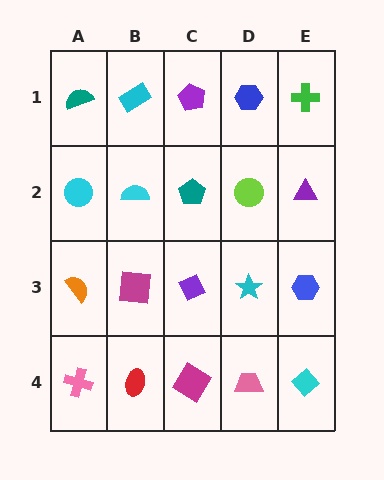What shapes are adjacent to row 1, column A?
A cyan circle (row 2, column A), a cyan rectangle (row 1, column B).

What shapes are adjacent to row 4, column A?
An orange semicircle (row 3, column A), a red ellipse (row 4, column B).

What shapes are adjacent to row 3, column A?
A cyan circle (row 2, column A), a pink cross (row 4, column A), a magenta square (row 3, column B).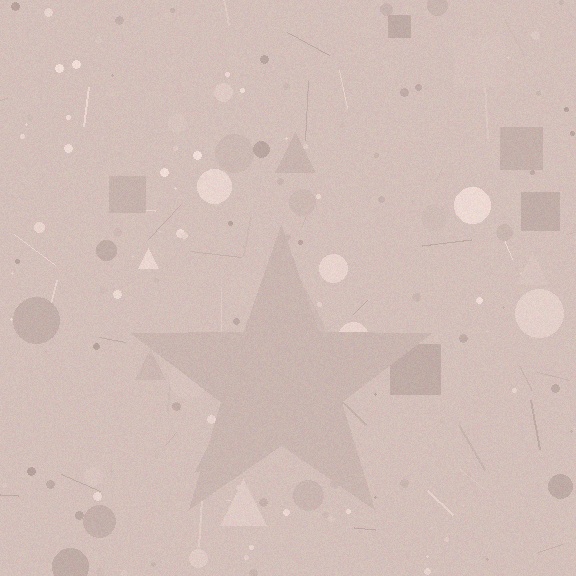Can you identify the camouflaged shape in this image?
The camouflaged shape is a star.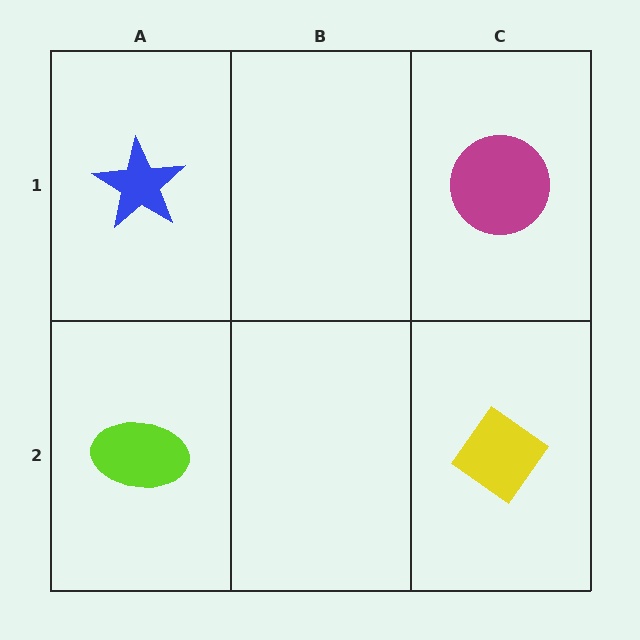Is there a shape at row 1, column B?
No, that cell is empty.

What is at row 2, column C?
A yellow diamond.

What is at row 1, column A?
A blue star.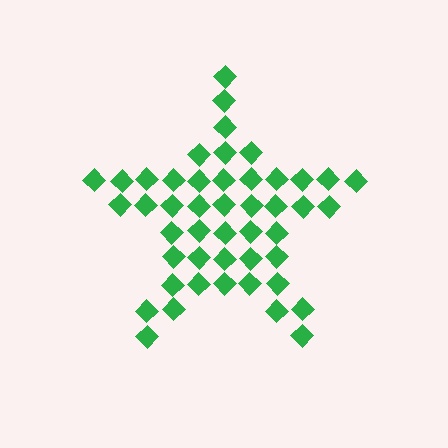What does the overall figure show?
The overall figure shows a star.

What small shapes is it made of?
It is made of small diamonds.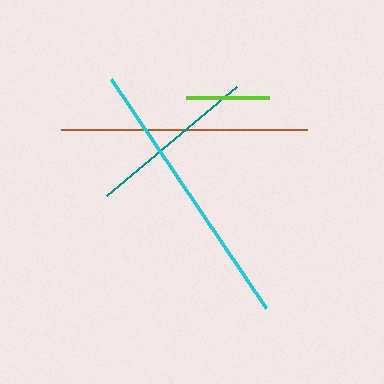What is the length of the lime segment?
The lime segment is approximately 83 pixels long.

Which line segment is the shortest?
The lime line is the shortest at approximately 83 pixels.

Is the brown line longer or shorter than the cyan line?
The cyan line is longer than the brown line.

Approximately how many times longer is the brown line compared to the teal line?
The brown line is approximately 1.5 times the length of the teal line.